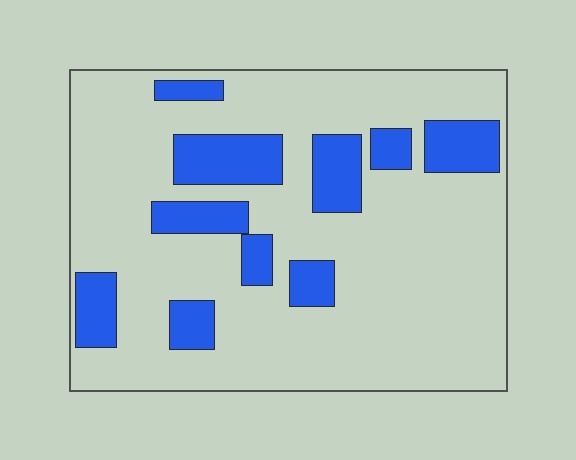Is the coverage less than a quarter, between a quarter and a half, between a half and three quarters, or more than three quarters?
Less than a quarter.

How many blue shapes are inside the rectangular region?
10.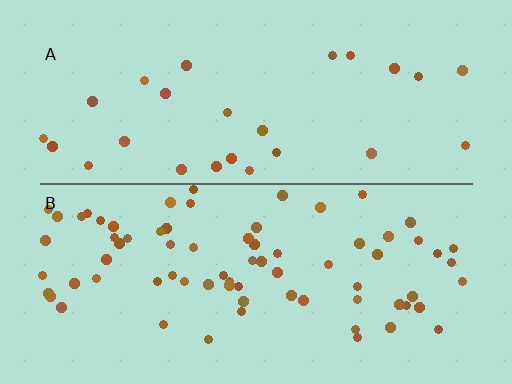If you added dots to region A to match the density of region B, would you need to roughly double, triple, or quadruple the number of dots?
Approximately triple.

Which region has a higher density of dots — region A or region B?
B (the bottom).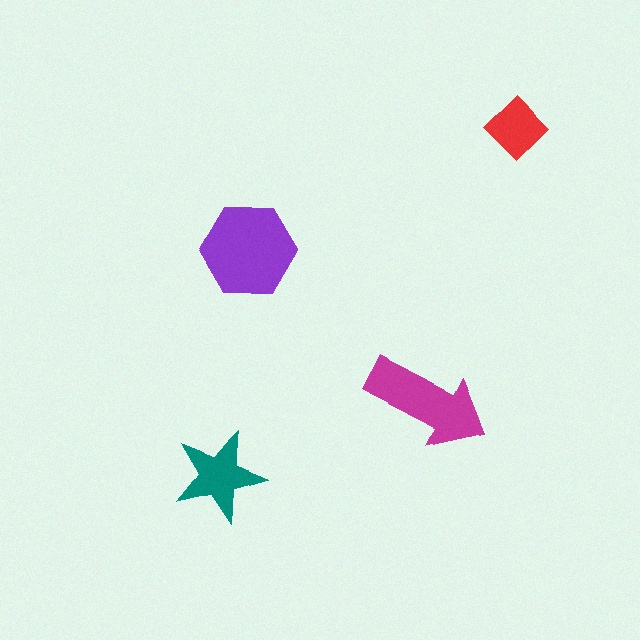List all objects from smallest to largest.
The red diamond, the teal star, the magenta arrow, the purple hexagon.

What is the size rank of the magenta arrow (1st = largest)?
2nd.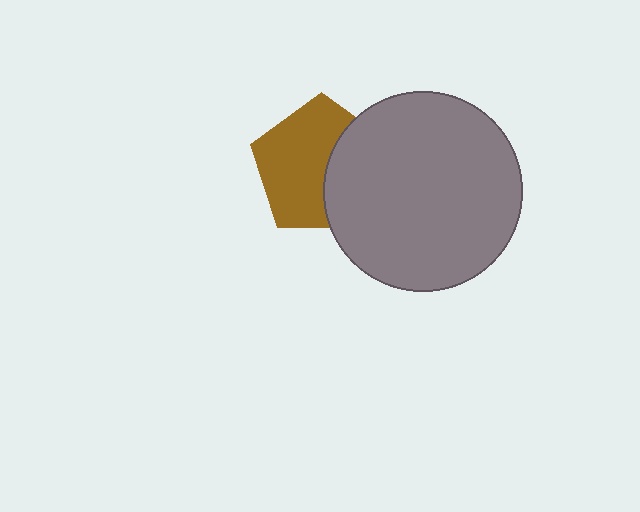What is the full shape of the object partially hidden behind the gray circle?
The partially hidden object is a brown pentagon.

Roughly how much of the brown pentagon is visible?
About half of it is visible (roughly 60%).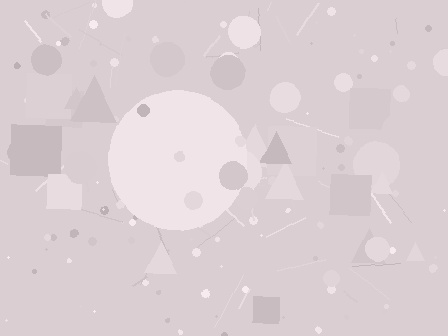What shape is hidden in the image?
A circle is hidden in the image.